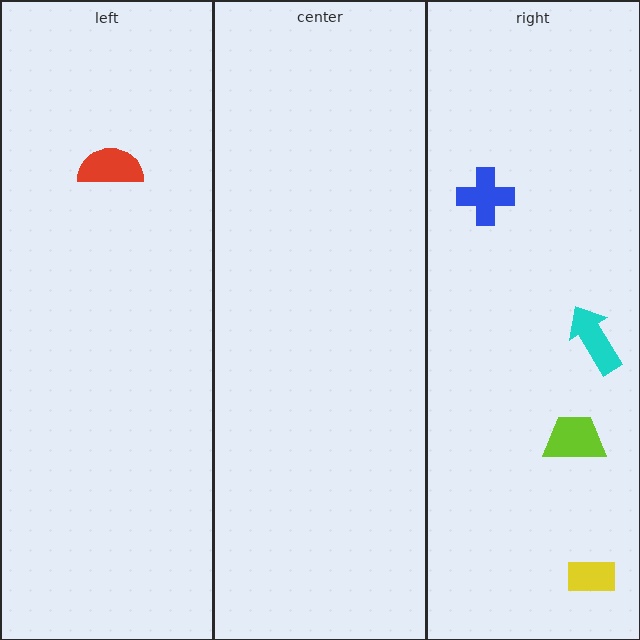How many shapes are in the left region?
1.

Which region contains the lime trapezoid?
The right region.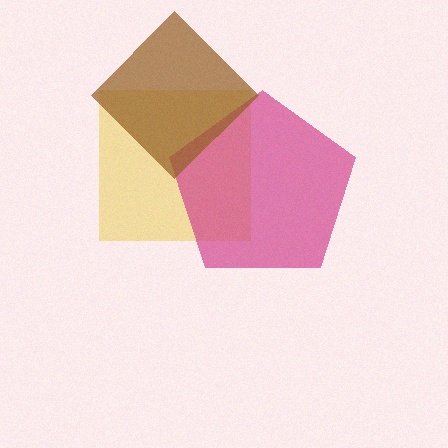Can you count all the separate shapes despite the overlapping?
Yes, there are 3 separate shapes.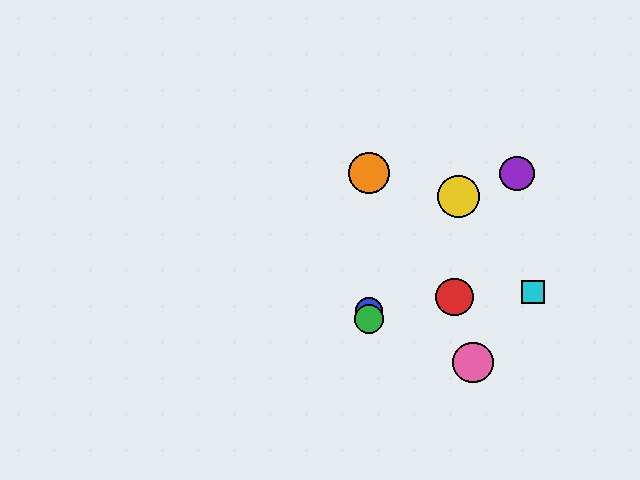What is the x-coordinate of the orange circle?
The orange circle is at x≈369.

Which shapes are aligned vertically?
The blue circle, the green circle, the orange circle are aligned vertically.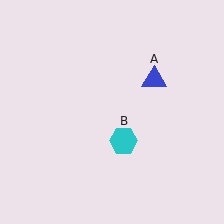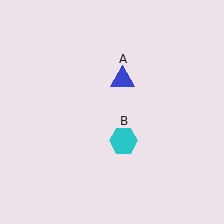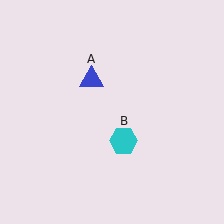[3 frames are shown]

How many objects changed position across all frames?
1 object changed position: blue triangle (object A).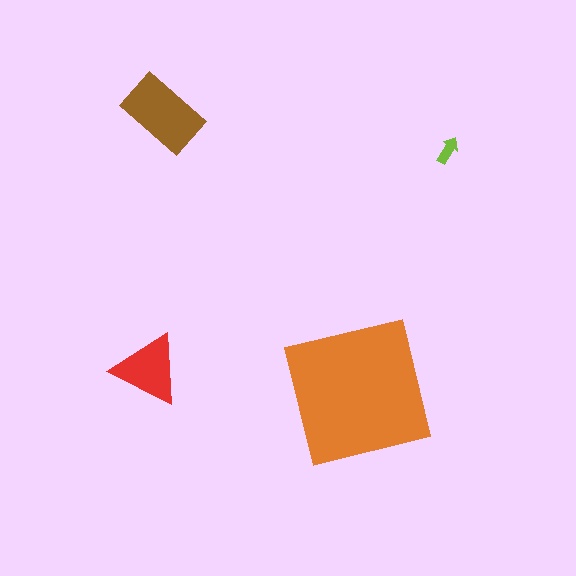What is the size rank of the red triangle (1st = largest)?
3rd.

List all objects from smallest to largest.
The lime arrow, the red triangle, the brown rectangle, the orange square.